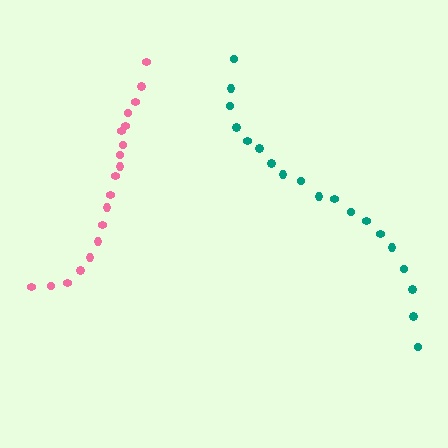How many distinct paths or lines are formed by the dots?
There are 2 distinct paths.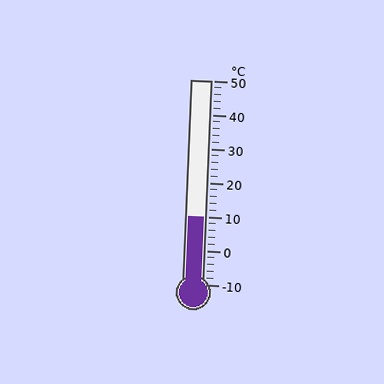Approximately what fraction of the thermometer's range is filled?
The thermometer is filled to approximately 35% of its range.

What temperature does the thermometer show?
The thermometer shows approximately 10°C.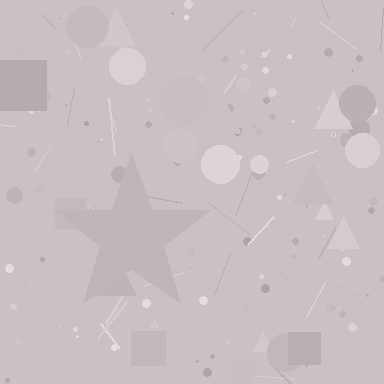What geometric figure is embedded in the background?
A star is embedded in the background.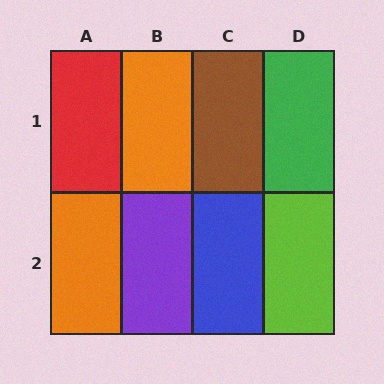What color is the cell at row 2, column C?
Blue.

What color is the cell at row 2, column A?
Orange.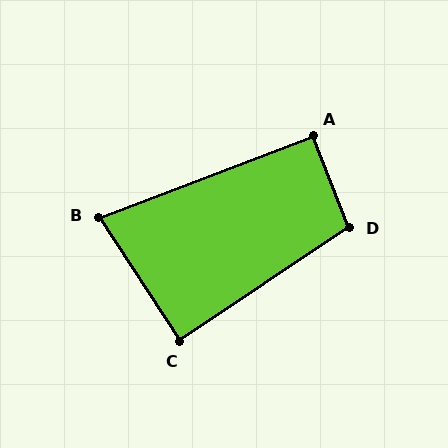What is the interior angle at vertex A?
Approximately 91 degrees (approximately right).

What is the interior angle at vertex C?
Approximately 89 degrees (approximately right).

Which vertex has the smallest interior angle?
B, at approximately 78 degrees.